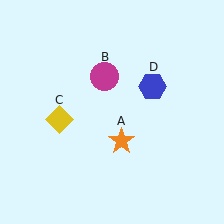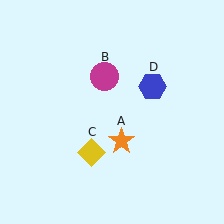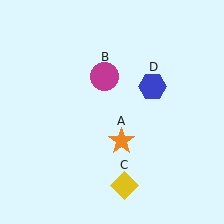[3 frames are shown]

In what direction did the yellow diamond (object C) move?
The yellow diamond (object C) moved down and to the right.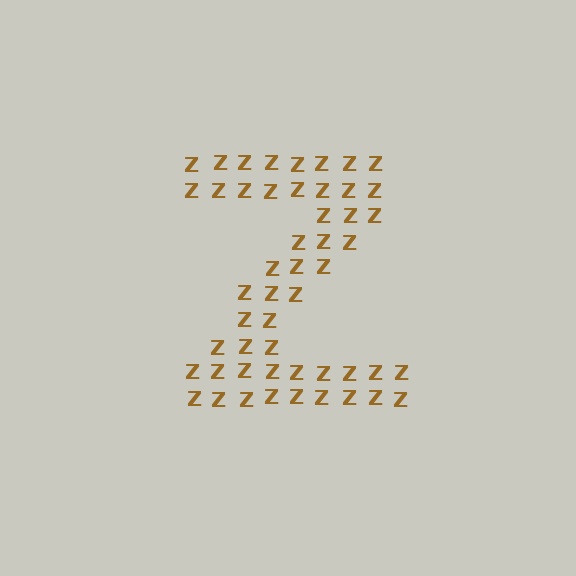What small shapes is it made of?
It is made of small letter Z's.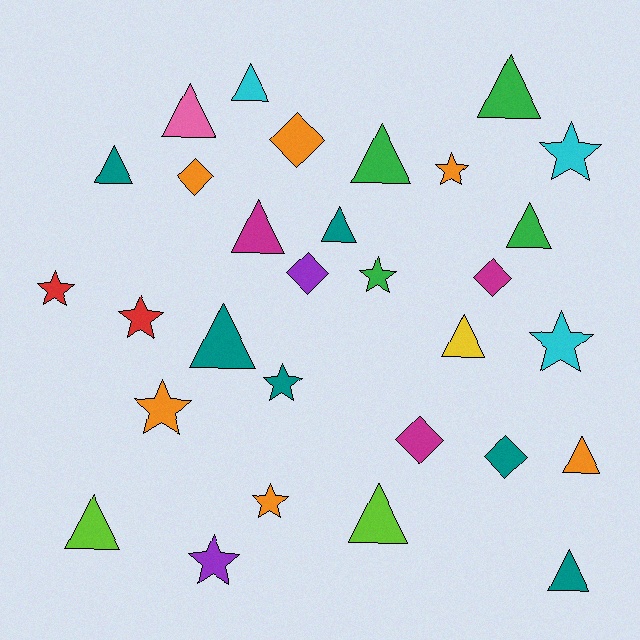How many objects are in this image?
There are 30 objects.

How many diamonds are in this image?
There are 6 diamonds.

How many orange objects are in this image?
There are 6 orange objects.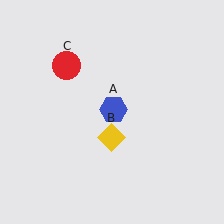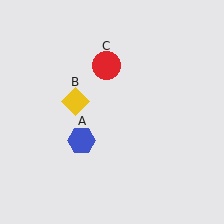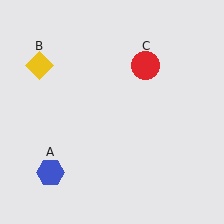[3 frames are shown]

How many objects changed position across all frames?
3 objects changed position: blue hexagon (object A), yellow diamond (object B), red circle (object C).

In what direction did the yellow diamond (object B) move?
The yellow diamond (object B) moved up and to the left.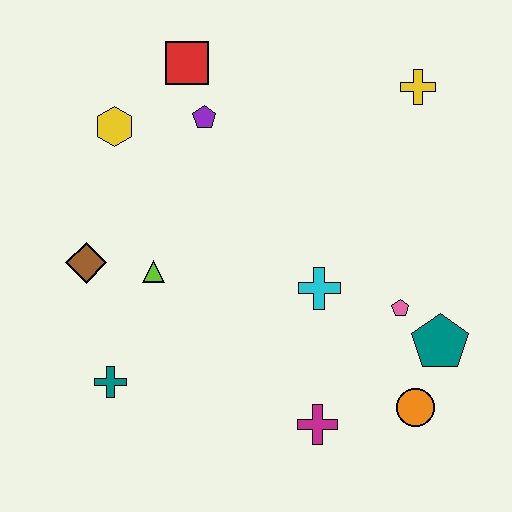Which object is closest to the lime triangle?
The brown diamond is closest to the lime triangle.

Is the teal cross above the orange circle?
Yes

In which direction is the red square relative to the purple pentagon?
The red square is above the purple pentagon.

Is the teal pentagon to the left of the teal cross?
No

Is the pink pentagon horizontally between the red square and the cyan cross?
No